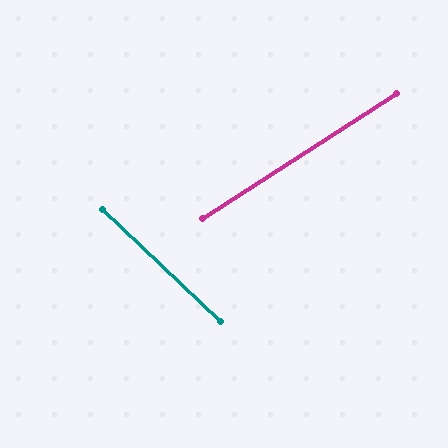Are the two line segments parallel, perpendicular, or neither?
Neither parallel nor perpendicular — they differ by about 76°.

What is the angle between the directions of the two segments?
Approximately 76 degrees.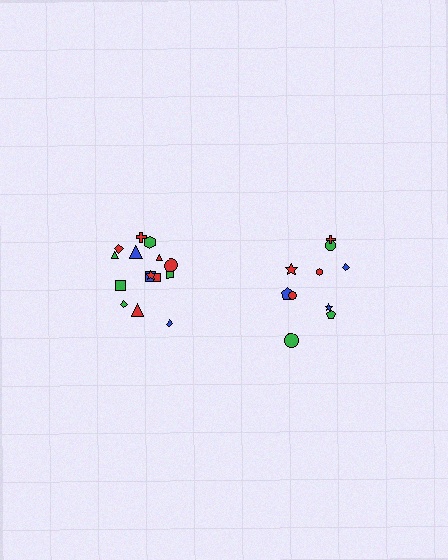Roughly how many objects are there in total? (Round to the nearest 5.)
Roughly 25 objects in total.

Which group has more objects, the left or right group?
The left group.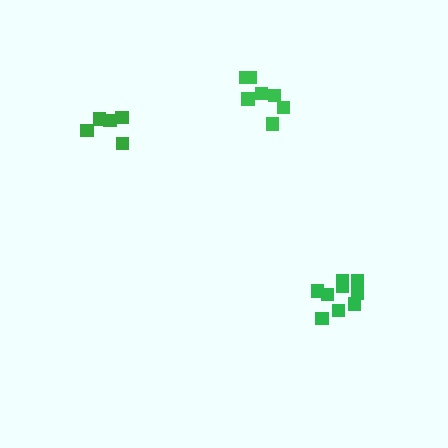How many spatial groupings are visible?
There are 3 spatial groupings.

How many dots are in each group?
Group 1: 9 dots, Group 2: 5 dots, Group 3: 7 dots (21 total).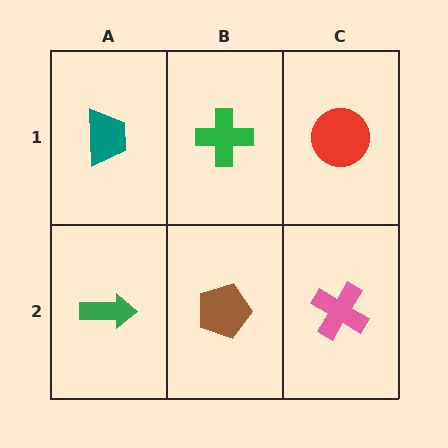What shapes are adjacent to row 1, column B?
A brown pentagon (row 2, column B), a teal trapezoid (row 1, column A), a red circle (row 1, column C).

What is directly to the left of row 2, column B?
A green arrow.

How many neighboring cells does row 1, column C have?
2.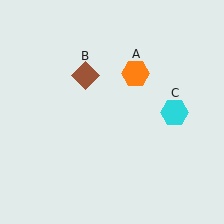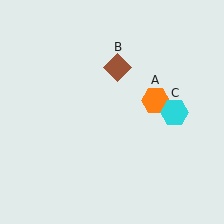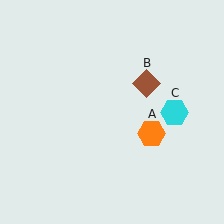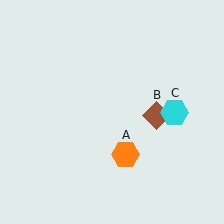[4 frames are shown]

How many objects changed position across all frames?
2 objects changed position: orange hexagon (object A), brown diamond (object B).